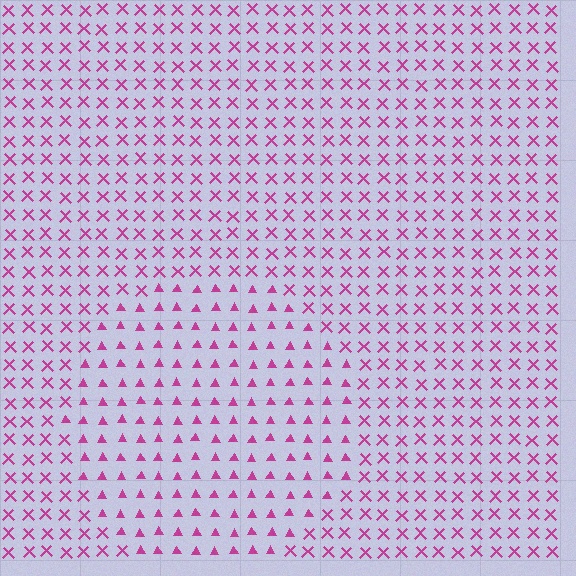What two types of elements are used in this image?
The image uses triangles inside the circle region and X marks outside it.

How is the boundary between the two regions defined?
The boundary is defined by a change in element shape: triangles inside vs. X marks outside. All elements share the same color and spacing.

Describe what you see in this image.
The image is filled with small magenta elements arranged in a uniform grid. A circle-shaped region contains triangles, while the surrounding area contains X marks. The boundary is defined purely by the change in element shape.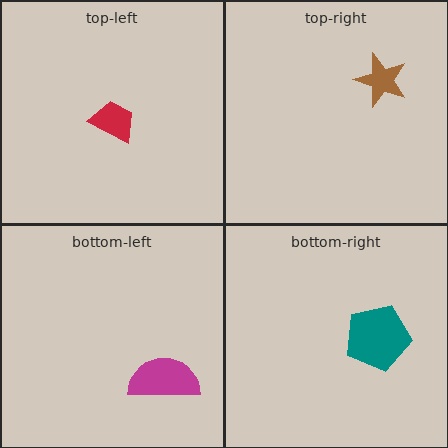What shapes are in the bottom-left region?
The magenta semicircle.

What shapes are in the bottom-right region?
The teal pentagon.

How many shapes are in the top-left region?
1.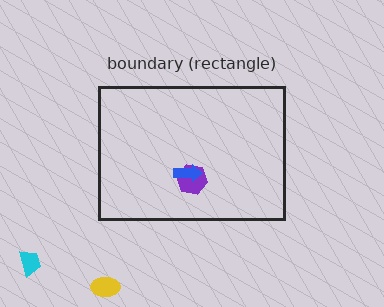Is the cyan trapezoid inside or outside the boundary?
Outside.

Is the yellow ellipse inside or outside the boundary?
Outside.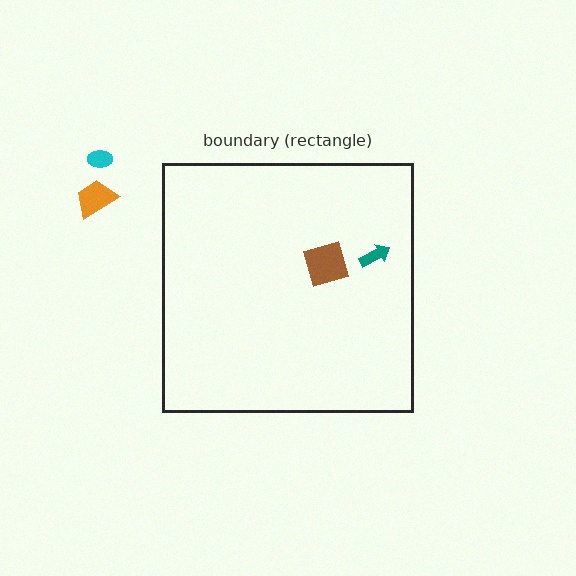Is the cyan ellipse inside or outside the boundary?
Outside.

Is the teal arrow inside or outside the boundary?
Inside.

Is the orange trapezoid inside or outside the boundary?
Outside.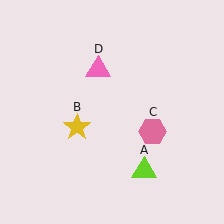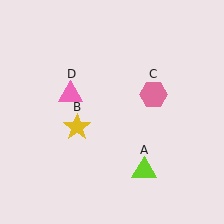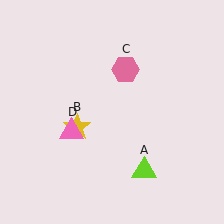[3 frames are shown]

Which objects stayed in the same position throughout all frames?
Lime triangle (object A) and yellow star (object B) remained stationary.